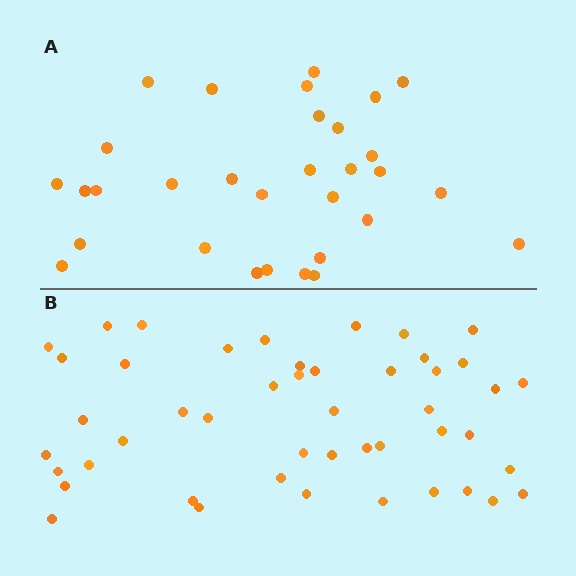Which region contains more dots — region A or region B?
Region B (the bottom region) has more dots.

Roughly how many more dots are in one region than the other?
Region B has approximately 15 more dots than region A.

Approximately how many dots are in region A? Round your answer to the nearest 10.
About 30 dots. (The exact count is 31, which rounds to 30.)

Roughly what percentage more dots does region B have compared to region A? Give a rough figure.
About 50% more.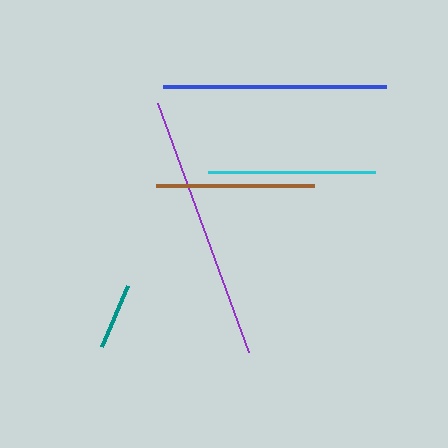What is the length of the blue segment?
The blue segment is approximately 223 pixels long.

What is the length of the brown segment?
The brown segment is approximately 158 pixels long.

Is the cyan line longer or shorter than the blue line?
The blue line is longer than the cyan line.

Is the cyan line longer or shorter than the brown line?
The cyan line is longer than the brown line.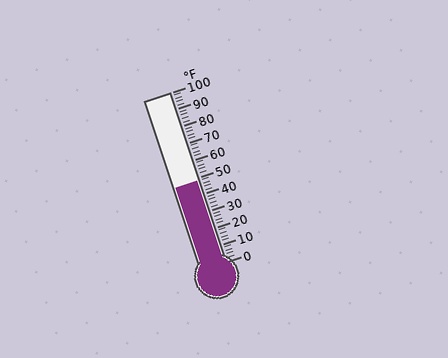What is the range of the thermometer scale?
The thermometer scale ranges from 0°F to 100°F.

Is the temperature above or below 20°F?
The temperature is above 20°F.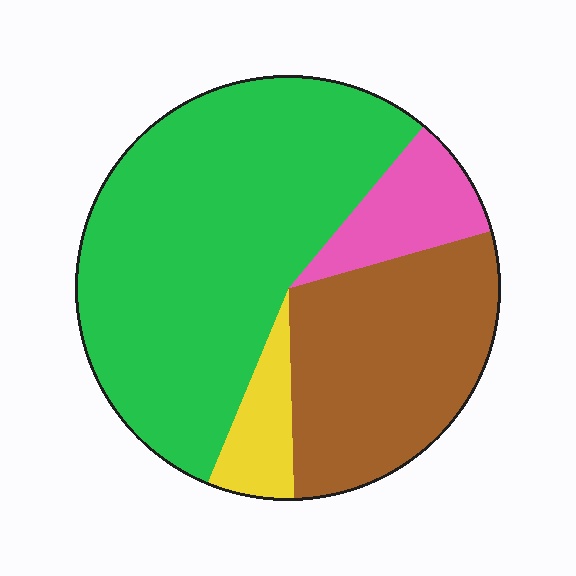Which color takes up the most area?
Green, at roughly 55%.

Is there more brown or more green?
Green.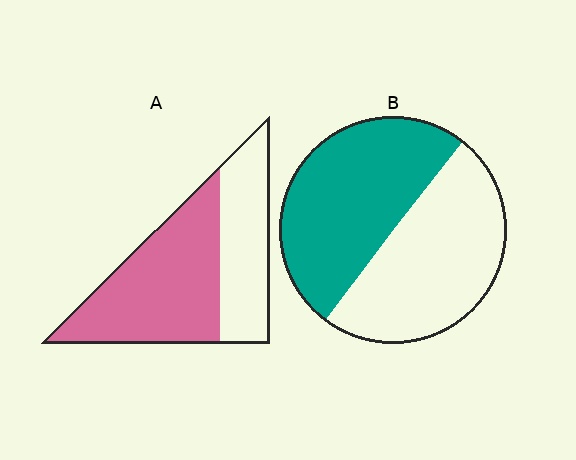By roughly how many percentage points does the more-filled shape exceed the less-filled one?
By roughly 10 percentage points (A over B).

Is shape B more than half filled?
Roughly half.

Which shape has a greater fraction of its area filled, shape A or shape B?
Shape A.